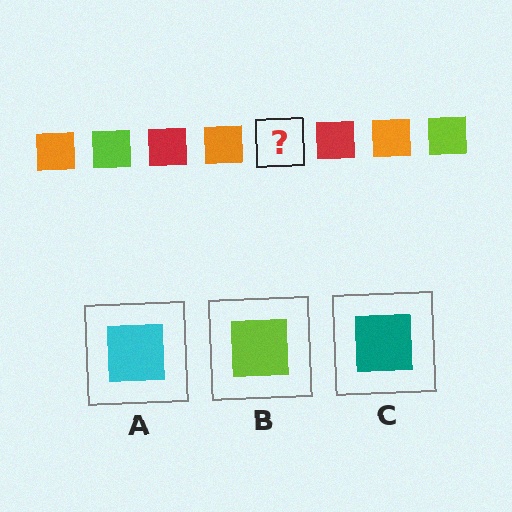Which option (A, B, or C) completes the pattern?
B.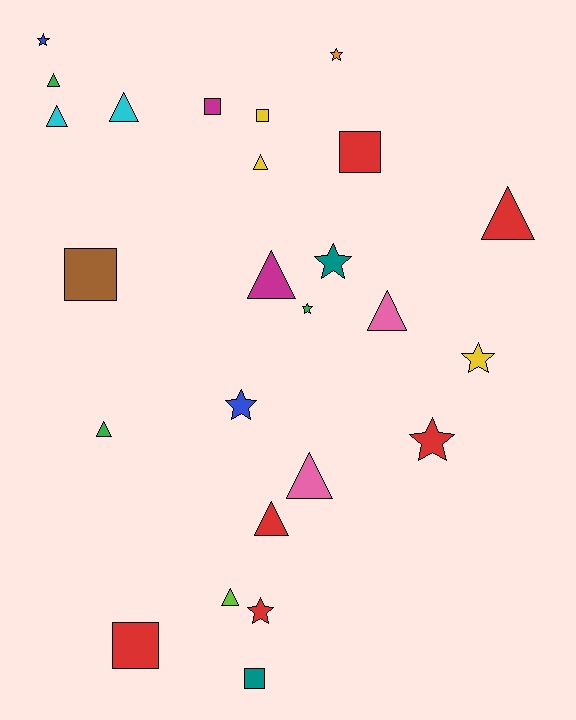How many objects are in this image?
There are 25 objects.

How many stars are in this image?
There are 8 stars.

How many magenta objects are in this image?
There are 2 magenta objects.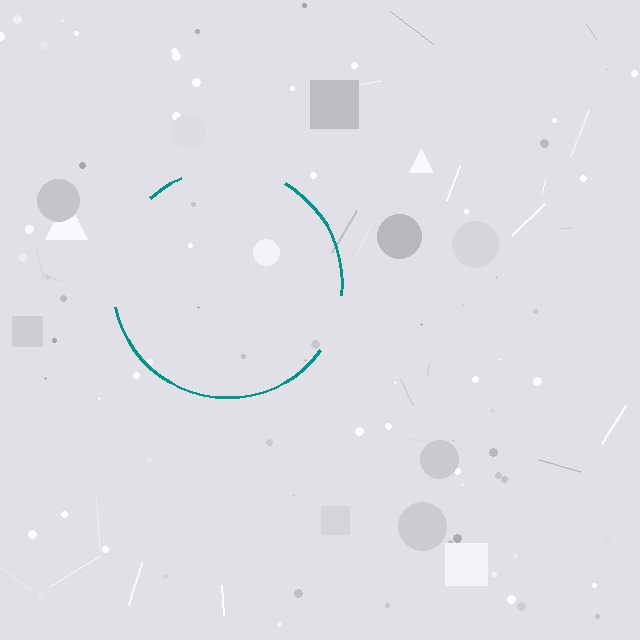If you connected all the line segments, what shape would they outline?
They would outline a circle.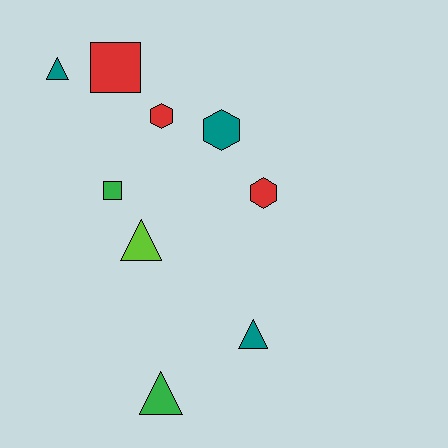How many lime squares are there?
There are no lime squares.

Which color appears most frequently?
Teal, with 3 objects.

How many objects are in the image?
There are 9 objects.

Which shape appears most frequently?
Triangle, with 4 objects.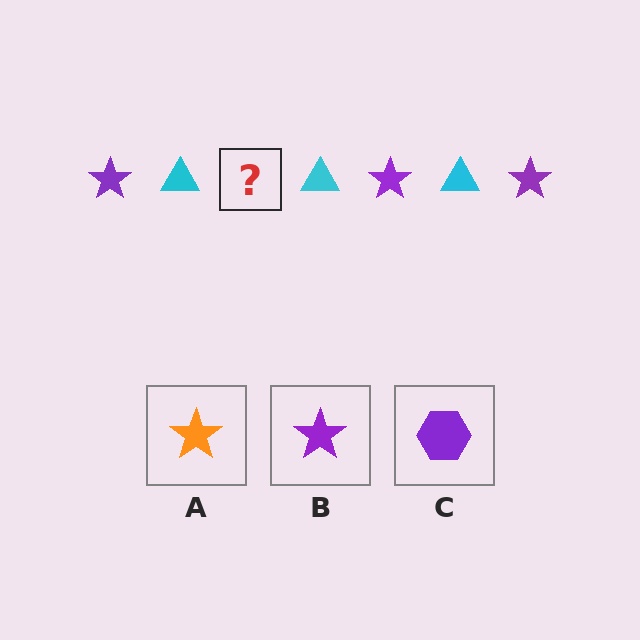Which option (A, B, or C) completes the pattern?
B.